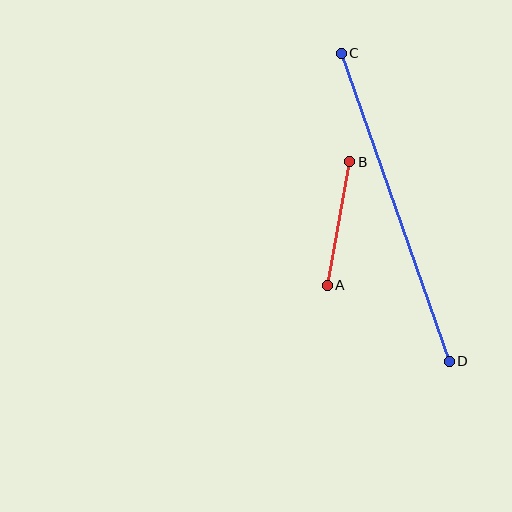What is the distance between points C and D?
The distance is approximately 326 pixels.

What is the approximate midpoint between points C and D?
The midpoint is at approximately (395, 207) pixels.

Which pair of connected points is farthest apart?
Points C and D are farthest apart.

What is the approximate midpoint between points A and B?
The midpoint is at approximately (338, 223) pixels.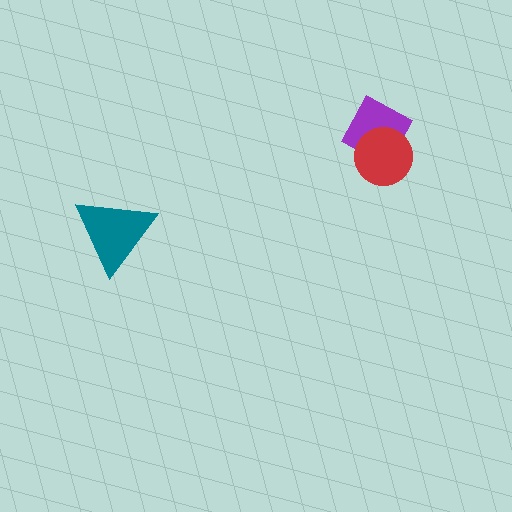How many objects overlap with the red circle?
1 object overlaps with the red circle.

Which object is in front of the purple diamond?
The red circle is in front of the purple diamond.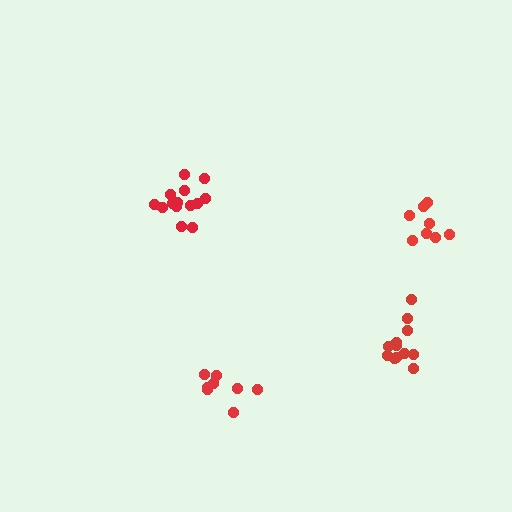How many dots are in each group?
Group 1: 8 dots, Group 2: 14 dots, Group 3: 12 dots, Group 4: 8 dots (42 total).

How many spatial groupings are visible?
There are 4 spatial groupings.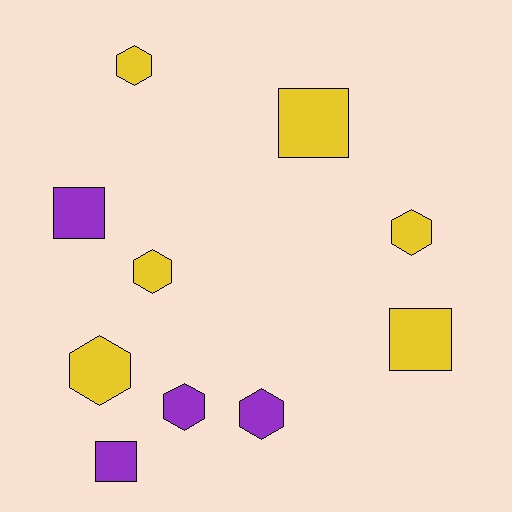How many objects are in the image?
There are 10 objects.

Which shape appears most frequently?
Hexagon, with 6 objects.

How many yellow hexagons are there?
There are 4 yellow hexagons.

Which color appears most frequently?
Yellow, with 6 objects.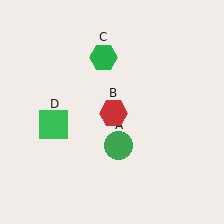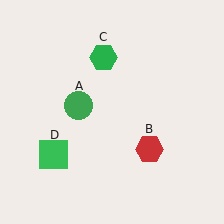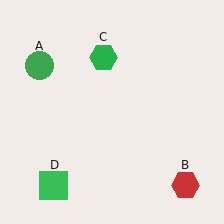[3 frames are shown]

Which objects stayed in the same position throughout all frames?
Green hexagon (object C) remained stationary.